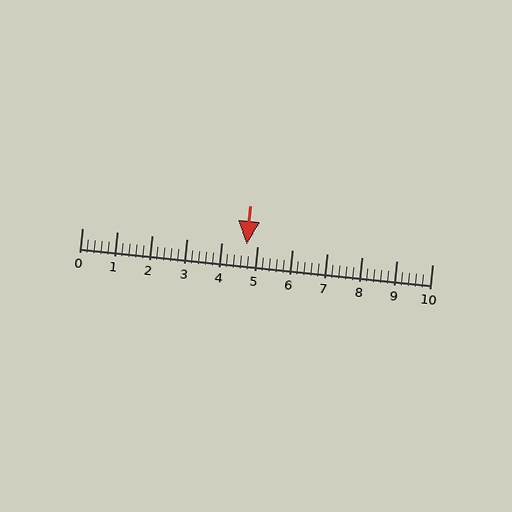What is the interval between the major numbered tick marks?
The major tick marks are spaced 1 units apart.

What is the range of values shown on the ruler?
The ruler shows values from 0 to 10.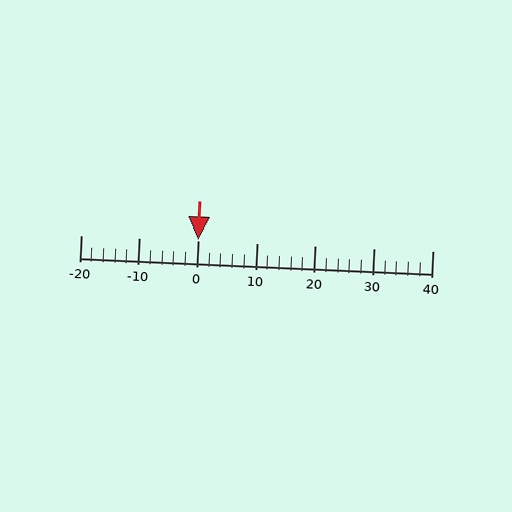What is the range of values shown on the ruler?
The ruler shows values from -20 to 40.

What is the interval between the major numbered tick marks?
The major tick marks are spaced 10 units apart.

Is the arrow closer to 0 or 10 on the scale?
The arrow is closer to 0.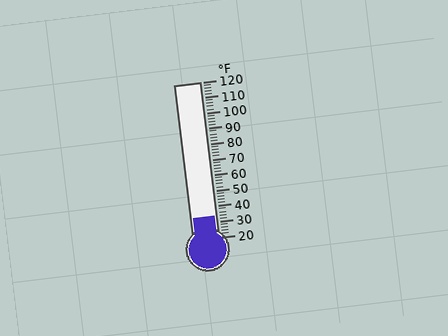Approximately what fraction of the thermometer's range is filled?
The thermometer is filled to approximately 15% of its range.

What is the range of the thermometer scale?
The thermometer scale ranges from 20°F to 120°F.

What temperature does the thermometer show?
The thermometer shows approximately 34°F.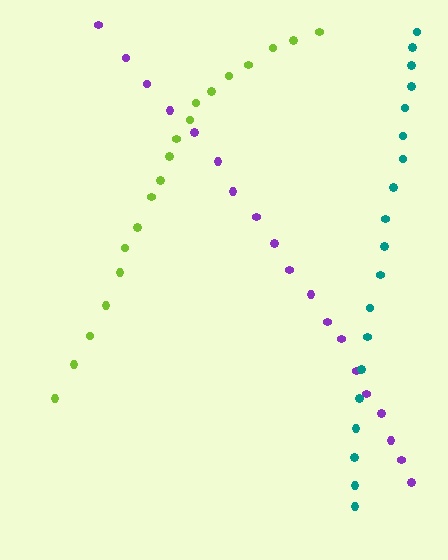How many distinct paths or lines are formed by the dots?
There are 3 distinct paths.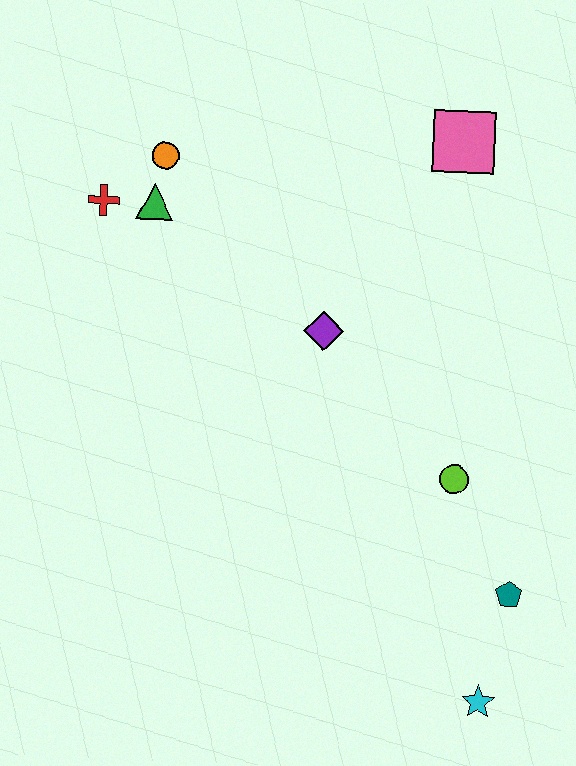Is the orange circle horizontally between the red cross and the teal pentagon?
Yes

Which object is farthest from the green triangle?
The cyan star is farthest from the green triangle.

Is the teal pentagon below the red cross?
Yes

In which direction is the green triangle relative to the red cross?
The green triangle is to the right of the red cross.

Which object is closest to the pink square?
The purple diamond is closest to the pink square.